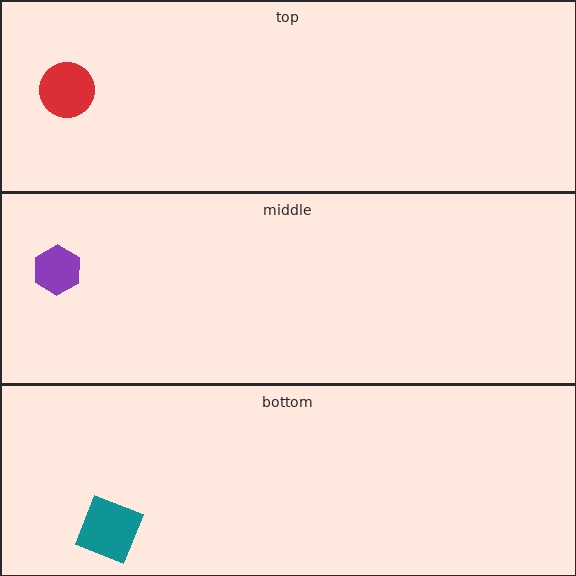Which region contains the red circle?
The top region.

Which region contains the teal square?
The bottom region.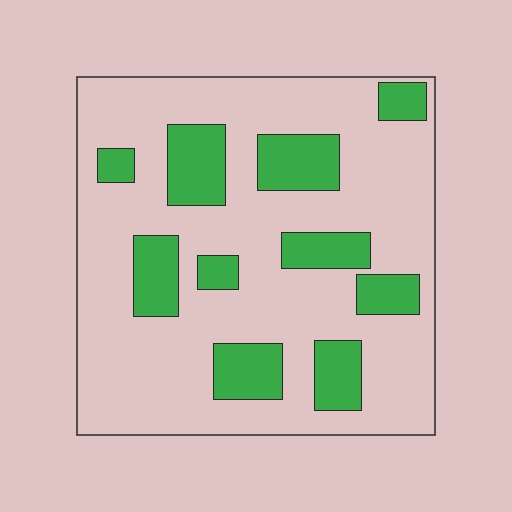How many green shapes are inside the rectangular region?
10.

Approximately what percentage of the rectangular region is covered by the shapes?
Approximately 25%.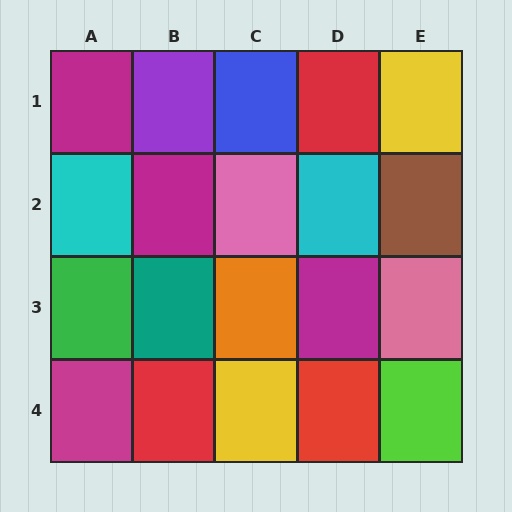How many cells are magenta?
4 cells are magenta.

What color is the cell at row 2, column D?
Cyan.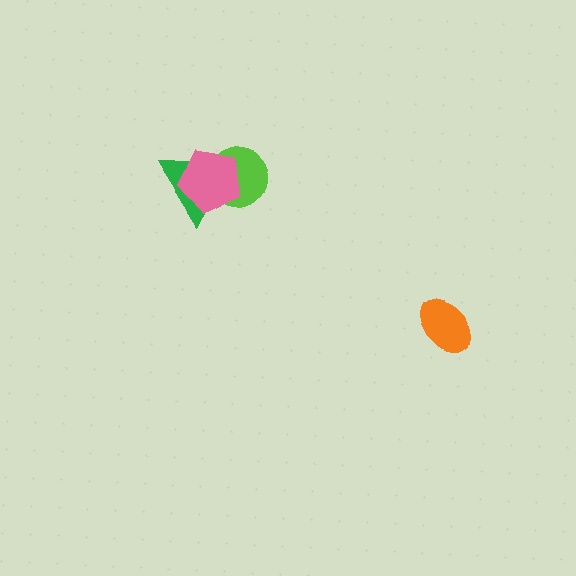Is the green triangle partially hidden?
Yes, it is partially covered by another shape.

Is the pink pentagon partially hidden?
No, no other shape covers it.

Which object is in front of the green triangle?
The pink pentagon is in front of the green triangle.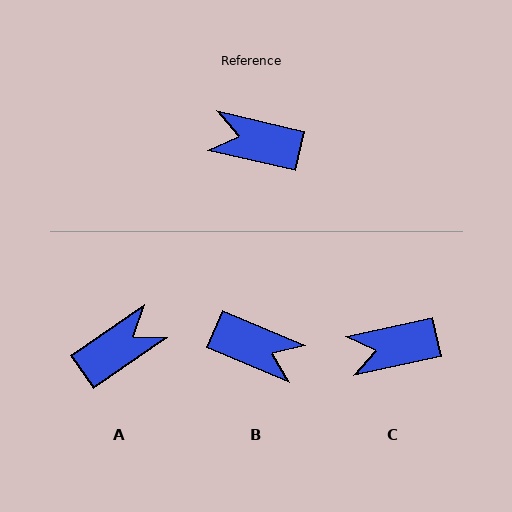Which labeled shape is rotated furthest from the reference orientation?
B, about 170 degrees away.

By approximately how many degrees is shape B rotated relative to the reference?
Approximately 170 degrees counter-clockwise.